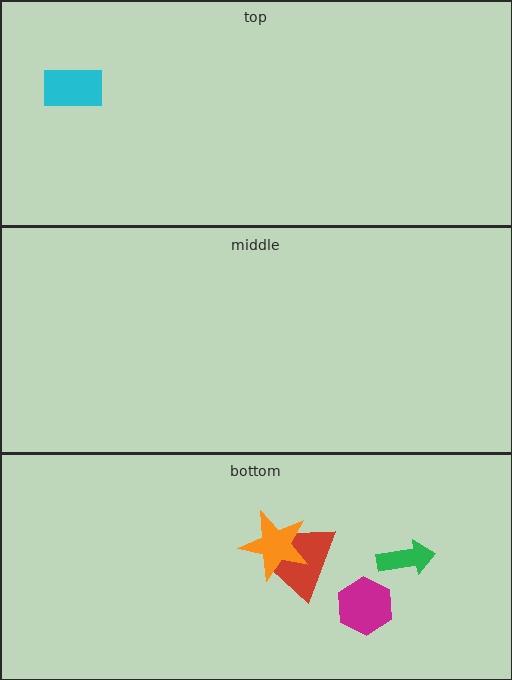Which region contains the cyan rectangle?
The top region.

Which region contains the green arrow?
The bottom region.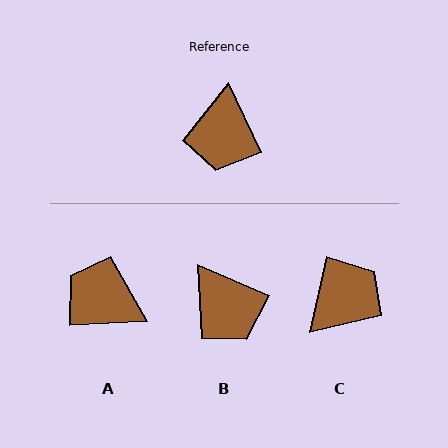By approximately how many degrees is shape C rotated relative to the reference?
Approximately 142 degrees counter-clockwise.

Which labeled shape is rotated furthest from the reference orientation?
C, about 142 degrees away.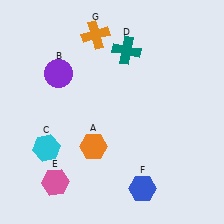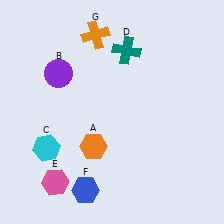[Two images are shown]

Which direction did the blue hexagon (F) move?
The blue hexagon (F) moved left.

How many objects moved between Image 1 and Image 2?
1 object moved between the two images.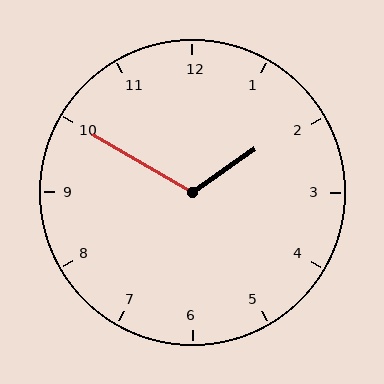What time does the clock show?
1:50.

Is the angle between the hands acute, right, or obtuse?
It is obtuse.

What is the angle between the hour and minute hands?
Approximately 115 degrees.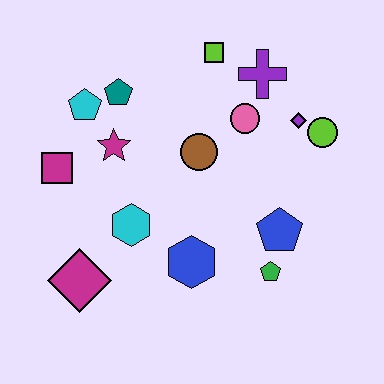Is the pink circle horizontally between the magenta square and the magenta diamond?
No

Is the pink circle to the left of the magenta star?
No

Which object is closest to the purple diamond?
The lime circle is closest to the purple diamond.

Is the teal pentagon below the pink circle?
No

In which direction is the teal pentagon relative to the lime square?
The teal pentagon is to the left of the lime square.